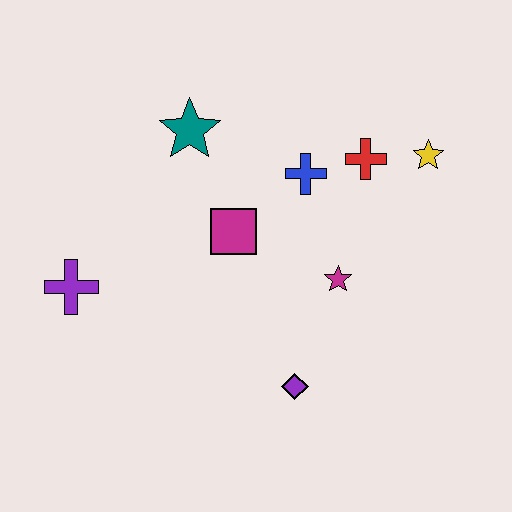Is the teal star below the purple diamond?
No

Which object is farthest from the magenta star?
The purple cross is farthest from the magenta star.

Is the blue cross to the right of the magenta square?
Yes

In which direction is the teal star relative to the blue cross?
The teal star is to the left of the blue cross.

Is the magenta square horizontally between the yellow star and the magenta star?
No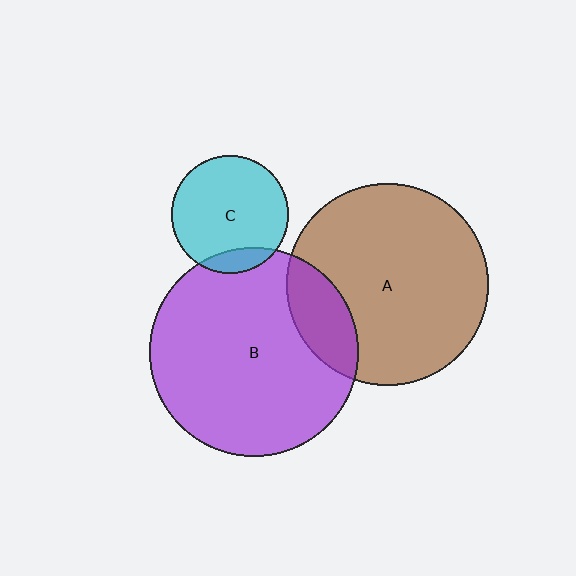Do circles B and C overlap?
Yes.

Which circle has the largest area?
Circle B (purple).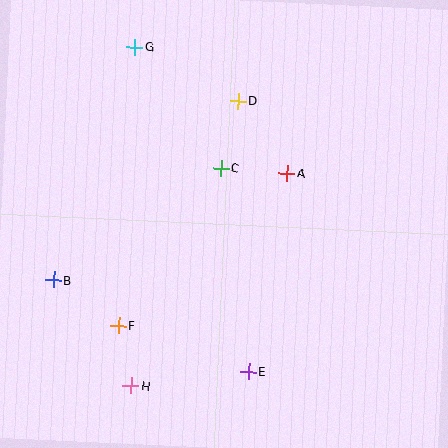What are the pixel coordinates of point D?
Point D is at (238, 101).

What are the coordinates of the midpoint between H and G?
The midpoint between H and G is at (133, 216).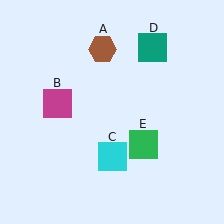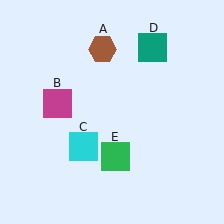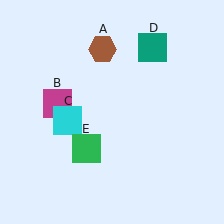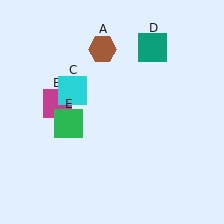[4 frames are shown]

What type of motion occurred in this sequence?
The cyan square (object C), green square (object E) rotated clockwise around the center of the scene.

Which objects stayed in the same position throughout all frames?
Brown hexagon (object A) and magenta square (object B) and teal square (object D) remained stationary.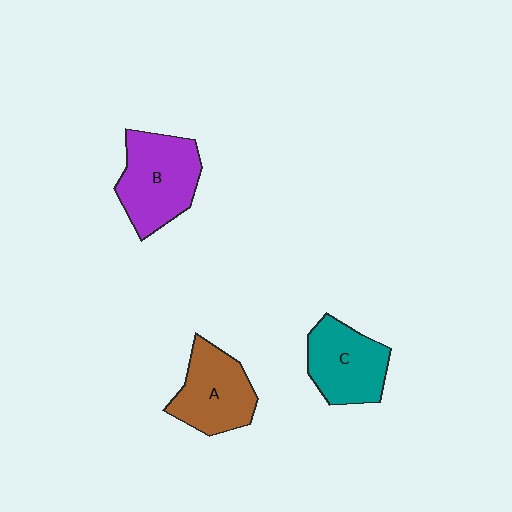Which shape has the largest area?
Shape B (purple).